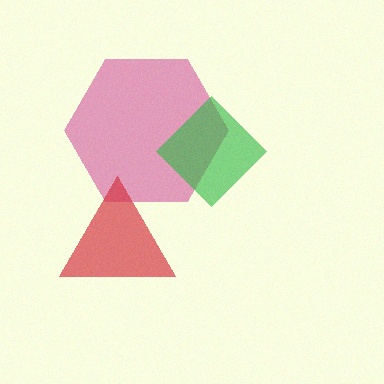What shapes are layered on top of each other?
The layered shapes are: a magenta hexagon, a red triangle, a green diamond.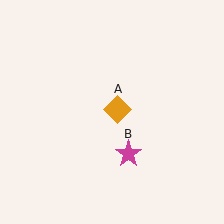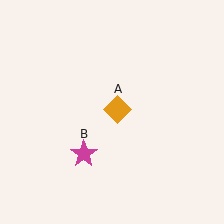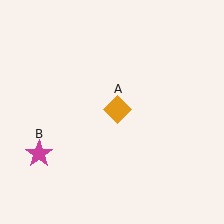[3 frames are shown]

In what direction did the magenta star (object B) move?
The magenta star (object B) moved left.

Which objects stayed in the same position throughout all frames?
Orange diamond (object A) remained stationary.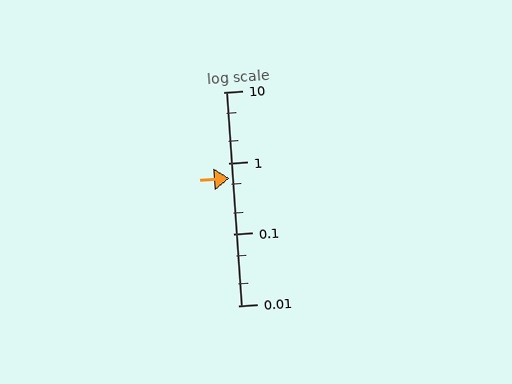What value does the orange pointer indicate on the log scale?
The pointer indicates approximately 0.61.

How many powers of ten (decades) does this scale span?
The scale spans 3 decades, from 0.01 to 10.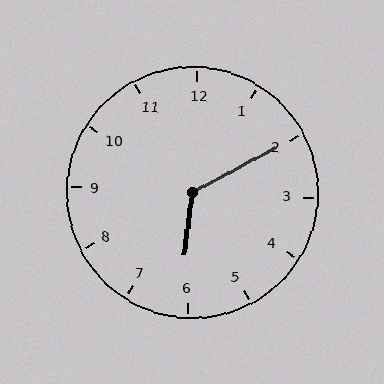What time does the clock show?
6:10.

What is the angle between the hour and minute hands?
Approximately 125 degrees.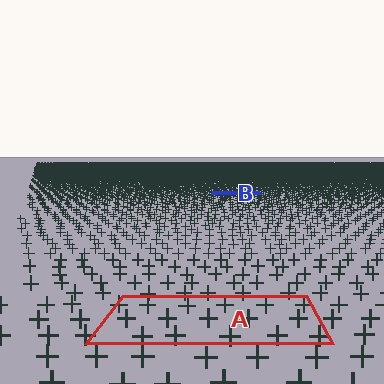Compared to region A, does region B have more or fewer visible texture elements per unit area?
Region B has more texture elements per unit area — they are packed more densely because it is farther away.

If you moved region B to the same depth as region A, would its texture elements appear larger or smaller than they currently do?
They would appear larger. At a closer depth, the same texture elements are projected at a bigger on-screen size.